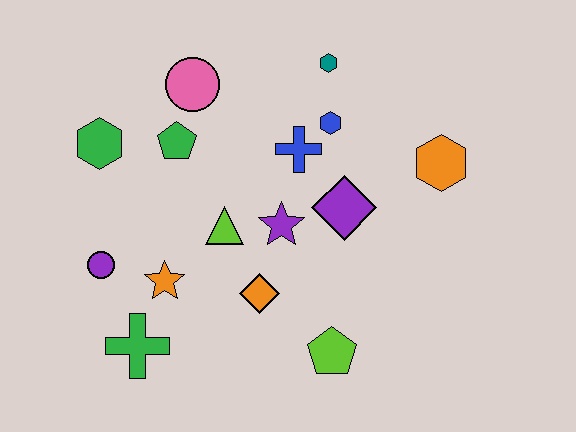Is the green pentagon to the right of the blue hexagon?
No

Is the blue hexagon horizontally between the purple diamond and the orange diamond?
Yes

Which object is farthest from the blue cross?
The green cross is farthest from the blue cross.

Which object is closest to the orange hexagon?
The purple diamond is closest to the orange hexagon.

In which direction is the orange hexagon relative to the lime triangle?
The orange hexagon is to the right of the lime triangle.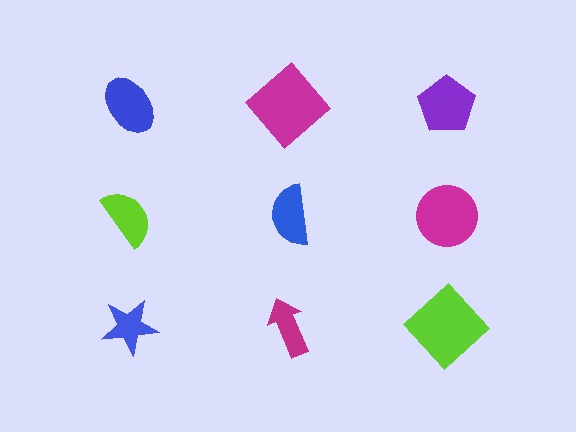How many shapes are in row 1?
3 shapes.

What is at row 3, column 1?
A blue star.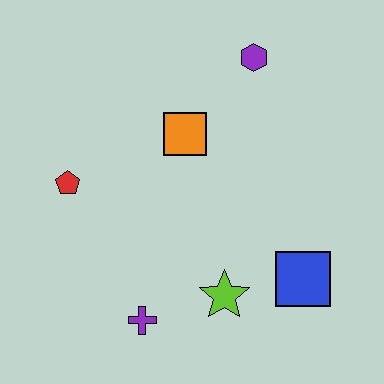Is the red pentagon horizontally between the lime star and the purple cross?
No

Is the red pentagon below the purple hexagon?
Yes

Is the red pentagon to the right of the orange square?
No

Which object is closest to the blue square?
The lime star is closest to the blue square.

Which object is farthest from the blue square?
The red pentagon is farthest from the blue square.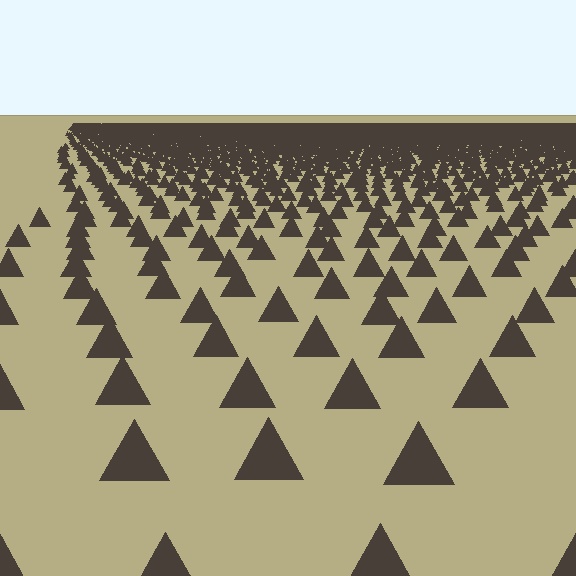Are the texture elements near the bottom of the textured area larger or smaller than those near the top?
Larger. Near the bottom, elements are closer to the viewer and appear at a bigger on-screen size.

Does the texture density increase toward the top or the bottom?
Density increases toward the top.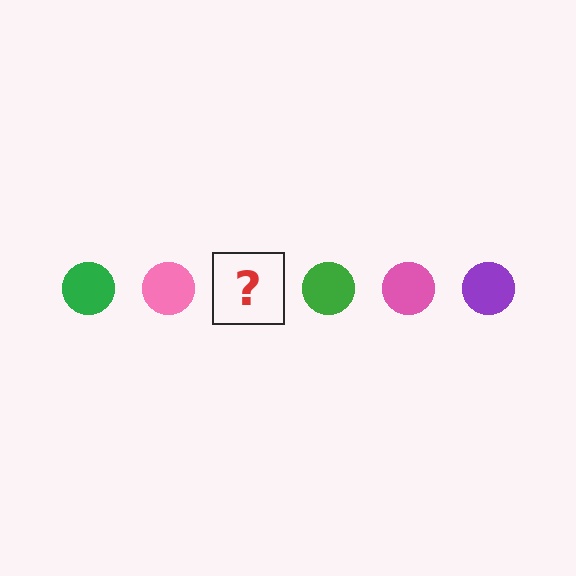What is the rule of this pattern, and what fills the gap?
The rule is that the pattern cycles through green, pink, purple circles. The gap should be filled with a purple circle.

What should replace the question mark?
The question mark should be replaced with a purple circle.